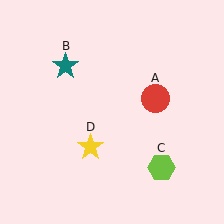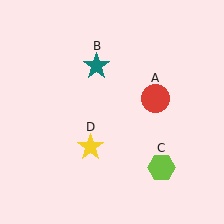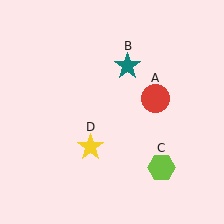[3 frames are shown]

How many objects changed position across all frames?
1 object changed position: teal star (object B).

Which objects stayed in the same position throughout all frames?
Red circle (object A) and lime hexagon (object C) and yellow star (object D) remained stationary.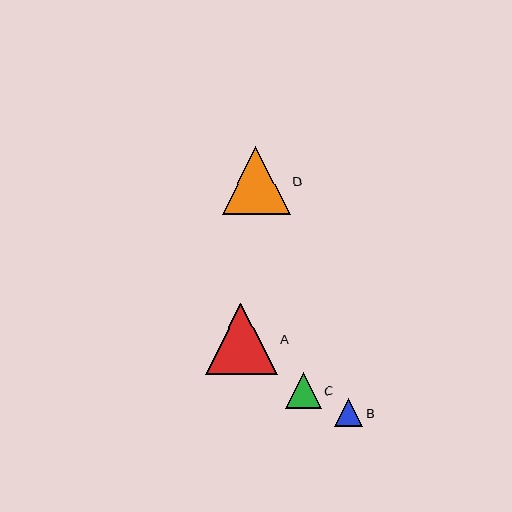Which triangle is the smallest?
Triangle B is the smallest with a size of approximately 28 pixels.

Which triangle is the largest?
Triangle A is the largest with a size of approximately 72 pixels.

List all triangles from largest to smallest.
From largest to smallest: A, D, C, B.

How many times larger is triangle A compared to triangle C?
Triangle A is approximately 2.0 times the size of triangle C.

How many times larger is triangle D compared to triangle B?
Triangle D is approximately 2.4 times the size of triangle B.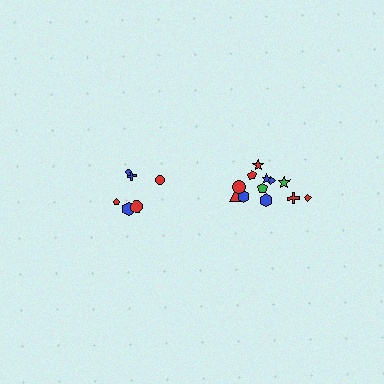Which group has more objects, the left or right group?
The right group.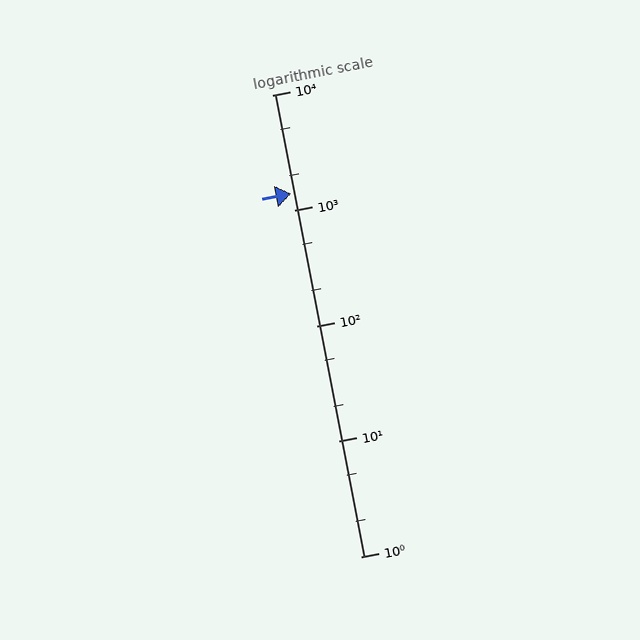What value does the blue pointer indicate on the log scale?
The pointer indicates approximately 1400.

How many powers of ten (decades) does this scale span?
The scale spans 4 decades, from 1 to 10000.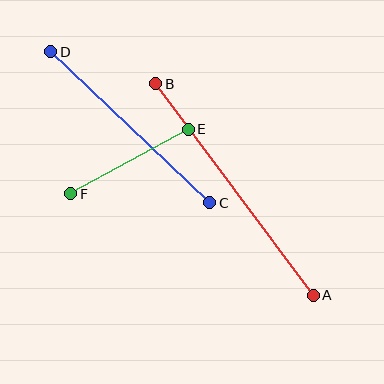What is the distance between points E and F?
The distance is approximately 134 pixels.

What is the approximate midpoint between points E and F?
The midpoint is at approximately (130, 162) pixels.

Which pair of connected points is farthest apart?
Points A and B are farthest apart.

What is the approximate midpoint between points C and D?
The midpoint is at approximately (130, 127) pixels.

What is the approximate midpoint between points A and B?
The midpoint is at approximately (234, 189) pixels.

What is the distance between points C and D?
The distance is approximately 219 pixels.